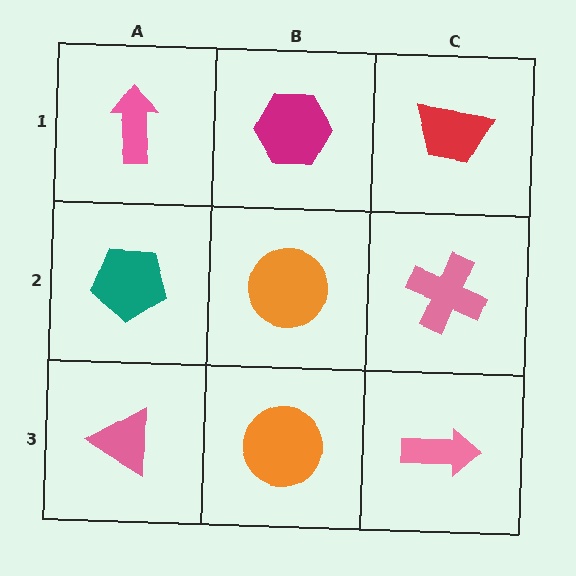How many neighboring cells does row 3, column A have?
2.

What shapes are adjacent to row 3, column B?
An orange circle (row 2, column B), a pink triangle (row 3, column A), a pink arrow (row 3, column C).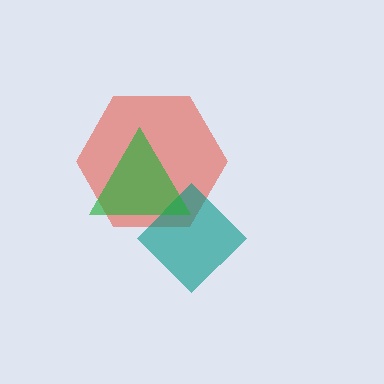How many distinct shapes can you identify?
There are 3 distinct shapes: a red hexagon, a teal diamond, a green triangle.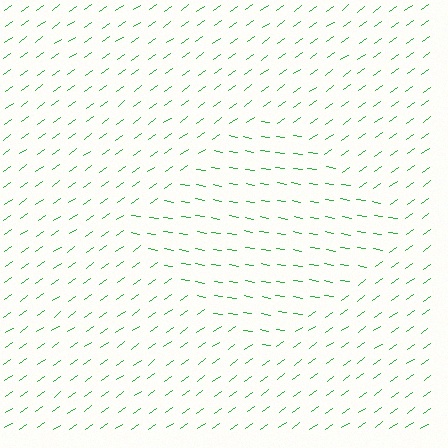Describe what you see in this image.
The image is filled with small green line segments. A diamond region in the image has lines oriented differently from the surrounding lines, creating a visible texture boundary.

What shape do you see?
I see a diamond.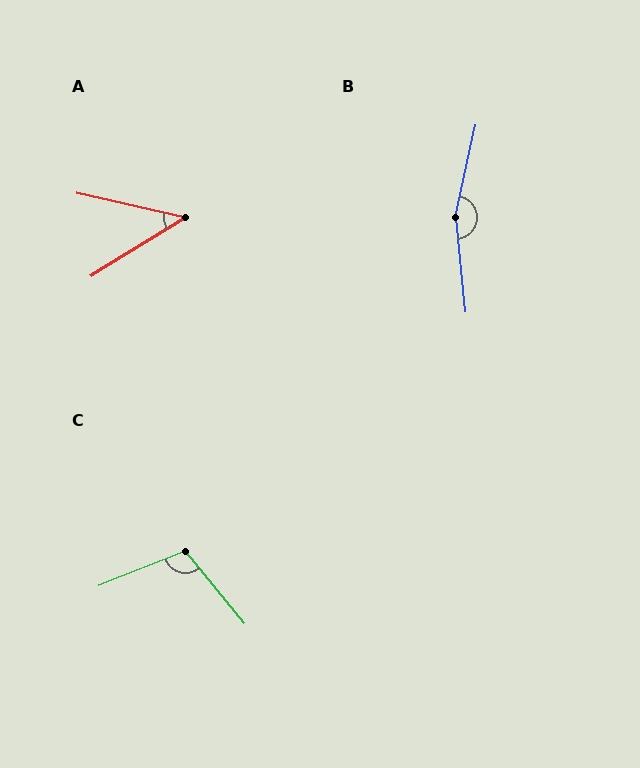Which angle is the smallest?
A, at approximately 45 degrees.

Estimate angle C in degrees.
Approximately 108 degrees.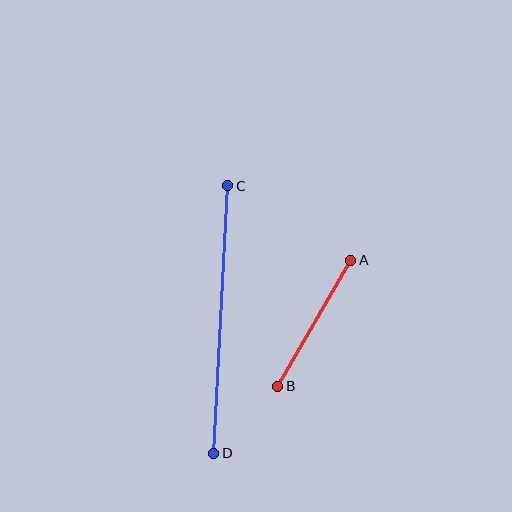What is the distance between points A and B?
The distance is approximately 145 pixels.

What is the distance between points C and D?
The distance is approximately 268 pixels.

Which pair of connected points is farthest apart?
Points C and D are farthest apart.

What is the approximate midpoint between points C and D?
The midpoint is at approximately (221, 320) pixels.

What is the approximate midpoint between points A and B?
The midpoint is at approximately (314, 323) pixels.